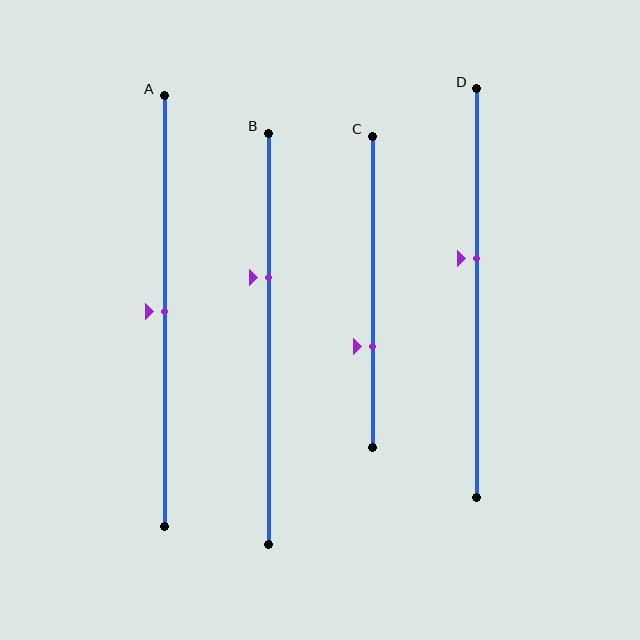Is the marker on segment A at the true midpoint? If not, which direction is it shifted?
Yes, the marker on segment A is at the true midpoint.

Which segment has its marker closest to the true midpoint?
Segment A has its marker closest to the true midpoint.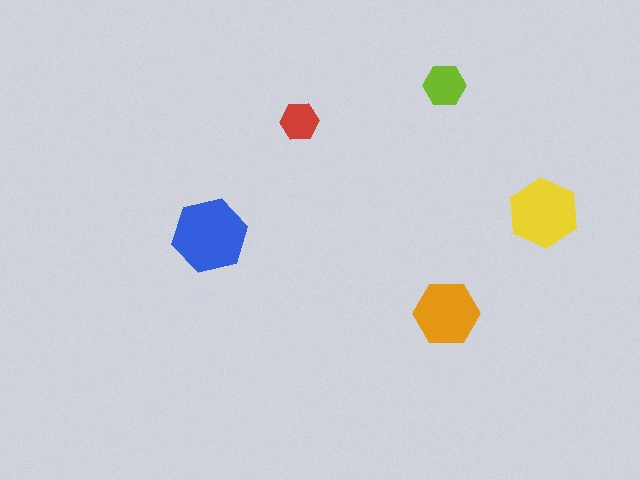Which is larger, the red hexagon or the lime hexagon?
The lime one.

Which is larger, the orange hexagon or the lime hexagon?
The orange one.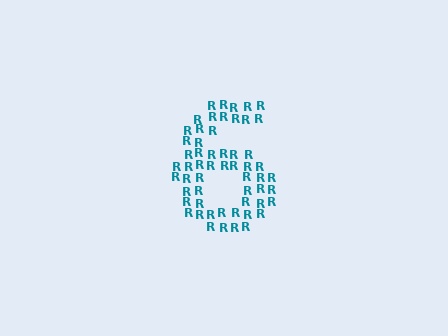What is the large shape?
The large shape is the digit 6.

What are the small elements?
The small elements are letter R's.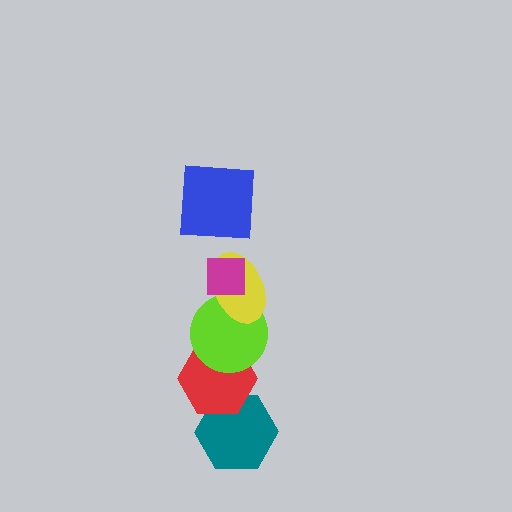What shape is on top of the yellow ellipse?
The magenta square is on top of the yellow ellipse.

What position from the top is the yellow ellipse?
The yellow ellipse is 3rd from the top.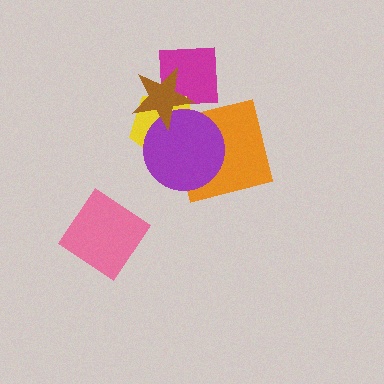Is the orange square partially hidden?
Yes, it is partially covered by another shape.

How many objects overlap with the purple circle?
3 objects overlap with the purple circle.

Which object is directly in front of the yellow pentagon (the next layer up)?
The purple circle is directly in front of the yellow pentagon.